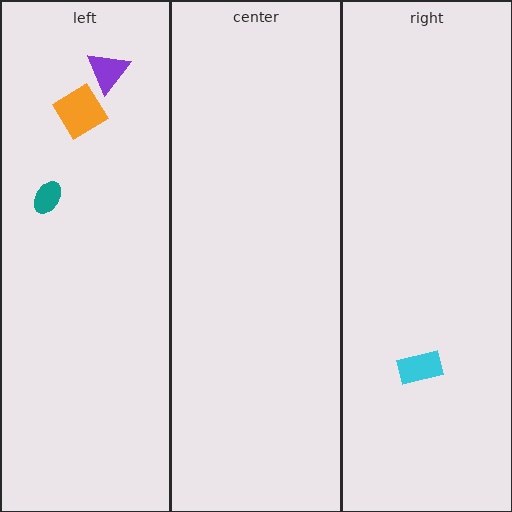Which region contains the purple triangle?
The left region.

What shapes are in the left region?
The purple triangle, the teal ellipse, the orange diamond.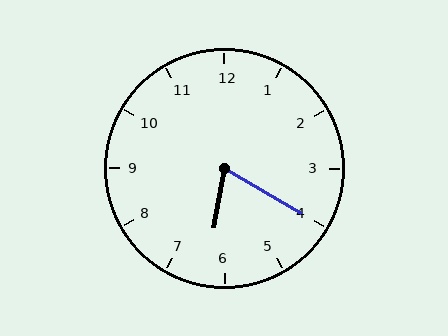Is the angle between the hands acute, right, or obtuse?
It is acute.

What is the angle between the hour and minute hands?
Approximately 70 degrees.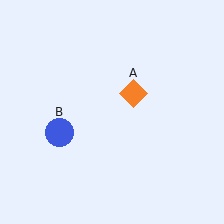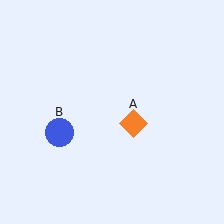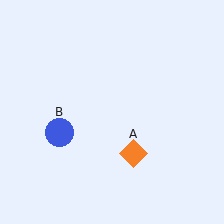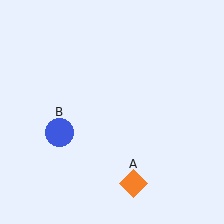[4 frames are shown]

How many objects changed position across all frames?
1 object changed position: orange diamond (object A).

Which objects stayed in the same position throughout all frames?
Blue circle (object B) remained stationary.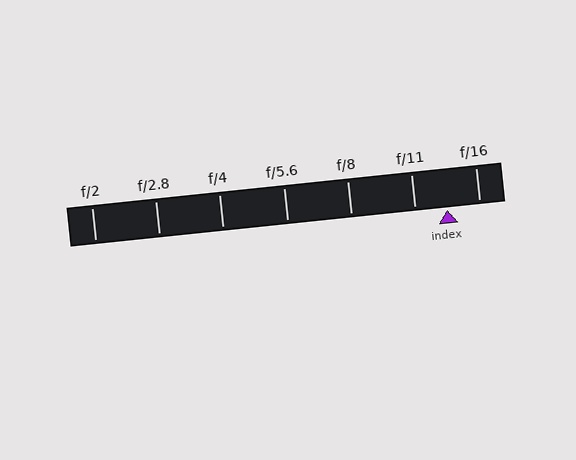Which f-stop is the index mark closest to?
The index mark is closest to f/11.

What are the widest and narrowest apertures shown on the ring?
The widest aperture shown is f/2 and the narrowest is f/16.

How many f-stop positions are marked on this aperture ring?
There are 7 f-stop positions marked.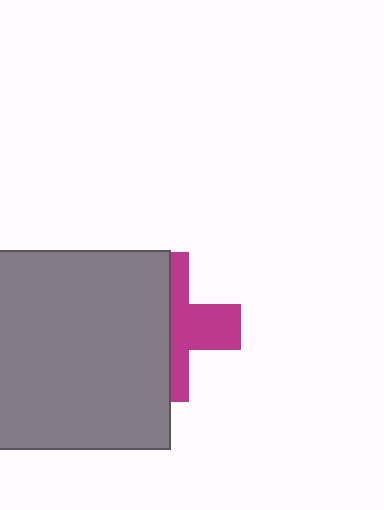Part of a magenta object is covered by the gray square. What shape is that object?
It is a cross.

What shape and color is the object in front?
The object in front is a gray square.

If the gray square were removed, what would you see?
You would see the complete magenta cross.